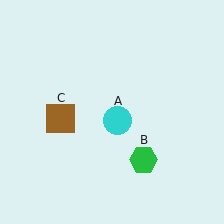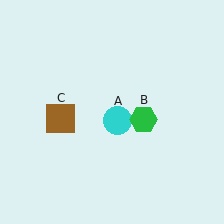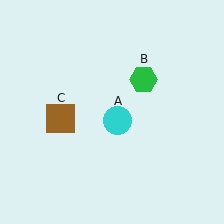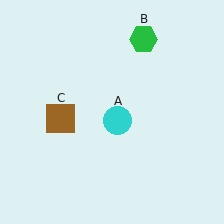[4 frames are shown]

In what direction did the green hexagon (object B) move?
The green hexagon (object B) moved up.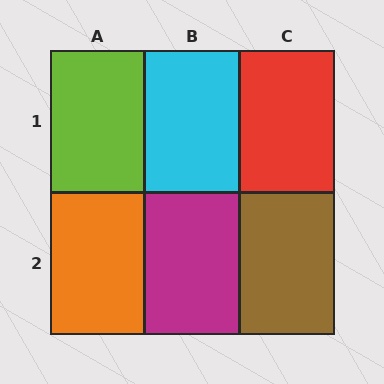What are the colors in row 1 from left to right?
Lime, cyan, red.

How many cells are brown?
1 cell is brown.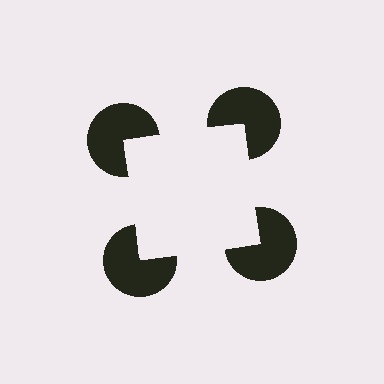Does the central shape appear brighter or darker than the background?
It typically appears slightly brighter than the background, even though no actual brightness change is drawn.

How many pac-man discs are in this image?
There are 4 — one at each vertex of the illusory square.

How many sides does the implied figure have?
4 sides.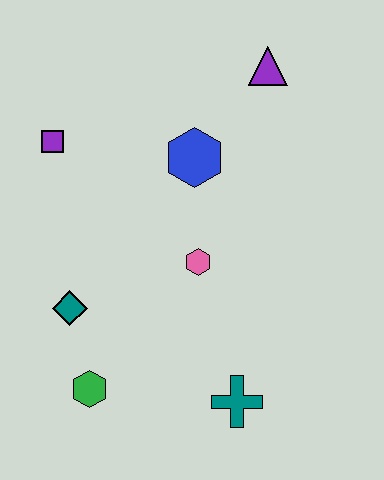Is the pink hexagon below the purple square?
Yes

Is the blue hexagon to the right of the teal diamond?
Yes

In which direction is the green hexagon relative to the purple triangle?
The green hexagon is below the purple triangle.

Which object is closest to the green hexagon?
The teal diamond is closest to the green hexagon.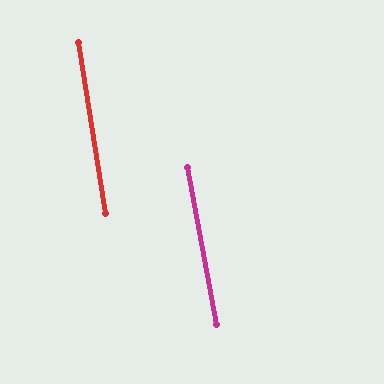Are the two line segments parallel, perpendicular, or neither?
Parallel — their directions differ by only 1.2°.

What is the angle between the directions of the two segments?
Approximately 1 degree.